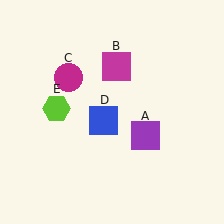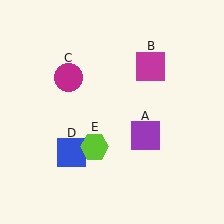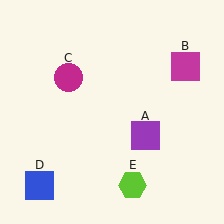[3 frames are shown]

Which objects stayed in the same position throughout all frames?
Purple square (object A) and magenta circle (object C) remained stationary.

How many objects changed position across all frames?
3 objects changed position: magenta square (object B), blue square (object D), lime hexagon (object E).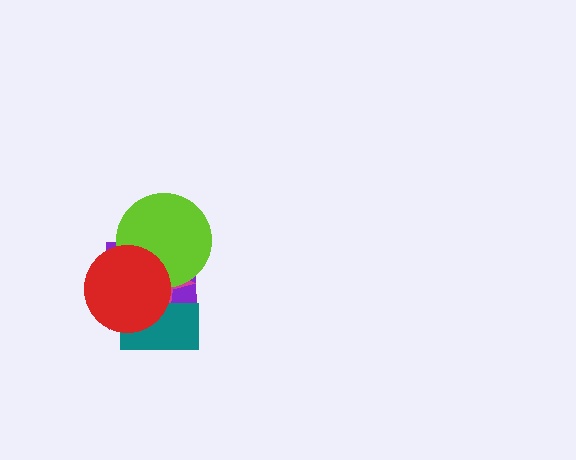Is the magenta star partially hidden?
Yes, it is partially covered by another shape.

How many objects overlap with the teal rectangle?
3 objects overlap with the teal rectangle.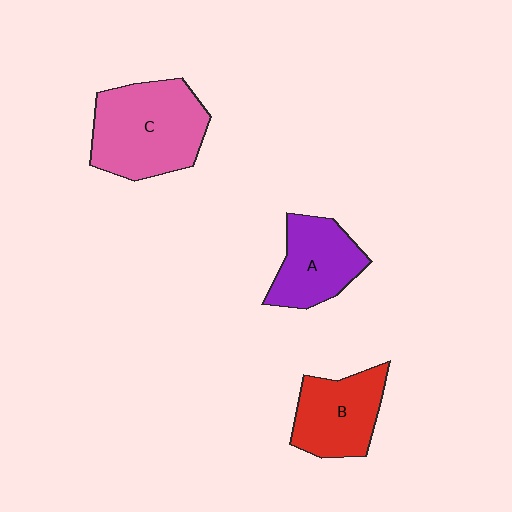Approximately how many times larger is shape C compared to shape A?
Approximately 1.5 times.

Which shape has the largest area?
Shape C (pink).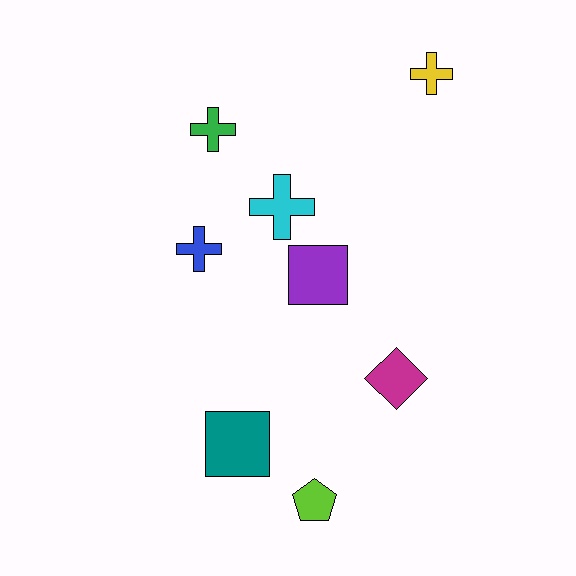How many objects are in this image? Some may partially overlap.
There are 8 objects.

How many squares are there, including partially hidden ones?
There are 2 squares.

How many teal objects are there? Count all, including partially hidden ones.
There is 1 teal object.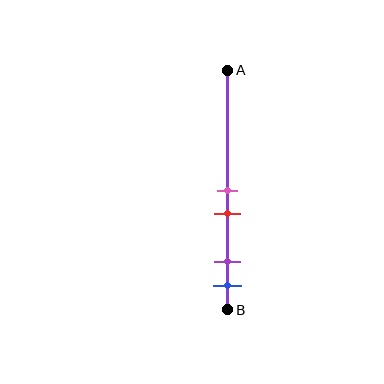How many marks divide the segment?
There are 4 marks dividing the segment.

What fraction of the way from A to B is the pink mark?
The pink mark is approximately 50% (0.5) of the way from A to B.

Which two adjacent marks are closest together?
The pink and red marks are the closest adjacent pair.